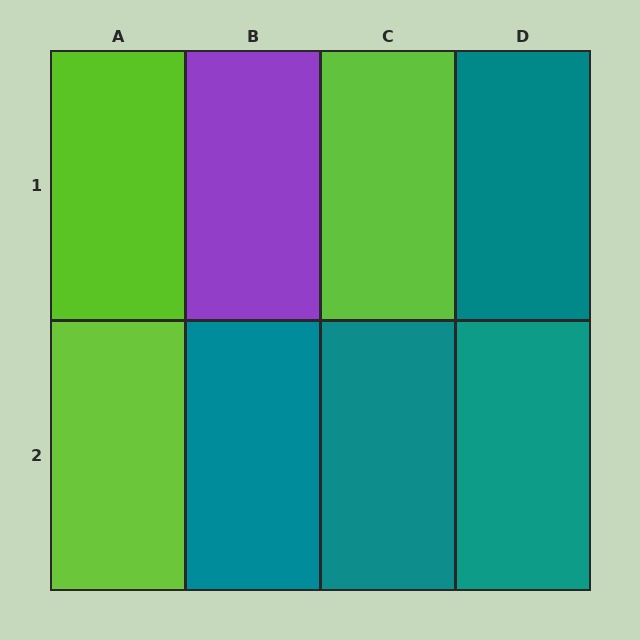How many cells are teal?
4 cells are teal.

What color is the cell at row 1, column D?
Teal.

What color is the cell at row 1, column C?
Lime.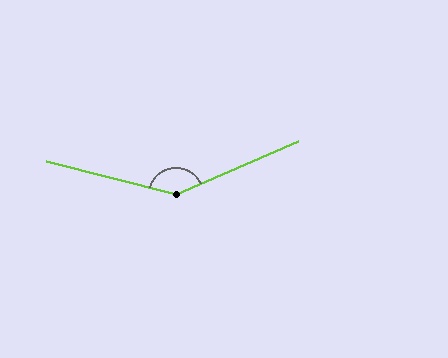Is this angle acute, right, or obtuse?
It is obtuse.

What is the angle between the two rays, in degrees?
Approximately 143 degrees.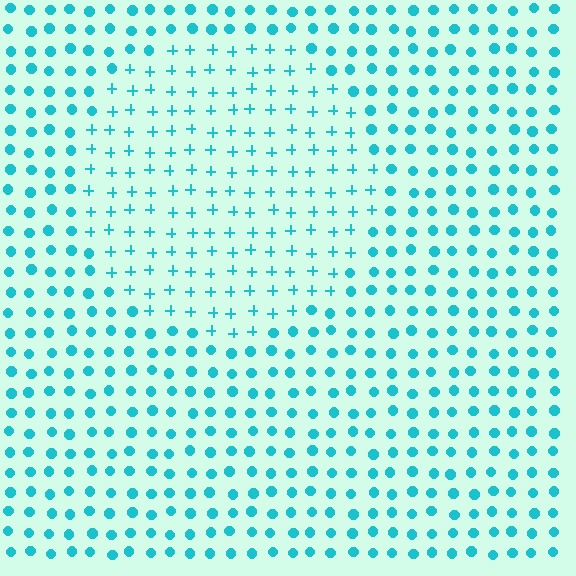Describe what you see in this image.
The image is filled with small cyan elements arranged in a uniform grid. A circle-shaped region contains plus signs, while the surrounding area contains circles. The boundary is defined purely by the change in element shape.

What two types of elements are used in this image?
The image uses plus signs inside the circle region and circles outside it.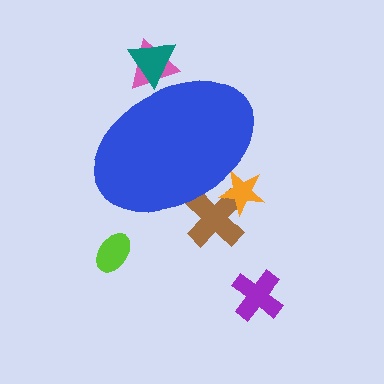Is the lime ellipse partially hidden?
No, the lime ellipse is fully visible.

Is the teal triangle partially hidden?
Yes, the teal triangle is partially hidden behind the blue ellipse.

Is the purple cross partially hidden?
No, the purple cross is fully visible.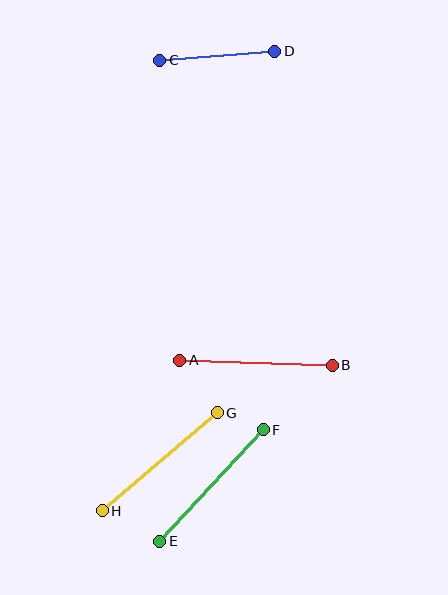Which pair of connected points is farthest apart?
Points A and B are farthest apart.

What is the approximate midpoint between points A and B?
The midpoint is at approximately (256, 363) pixels.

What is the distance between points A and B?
The distance is approximately 152 pixels.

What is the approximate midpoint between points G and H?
The midpoint is at approximately (160, 462) pixels.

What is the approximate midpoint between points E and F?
The midpoint is at approximately (211, 485) pixels.